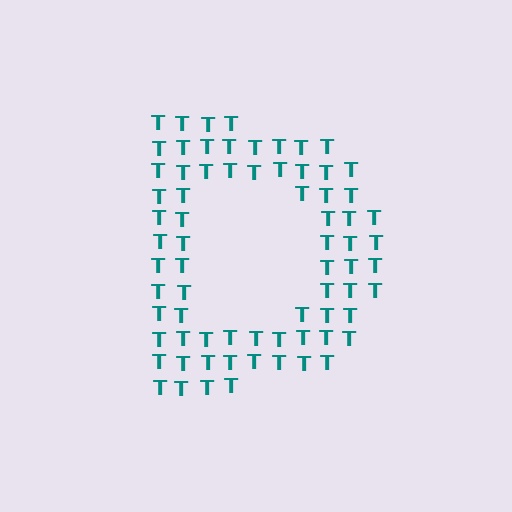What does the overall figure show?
The overall figure shows the letter D.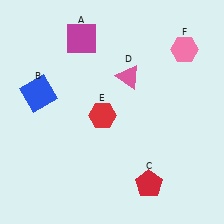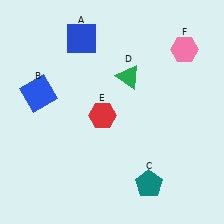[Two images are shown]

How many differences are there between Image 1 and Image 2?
There are 3 differences between the two images.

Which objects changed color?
A changed from magenta to blue. C changed from red to teal. D changed from pink to green.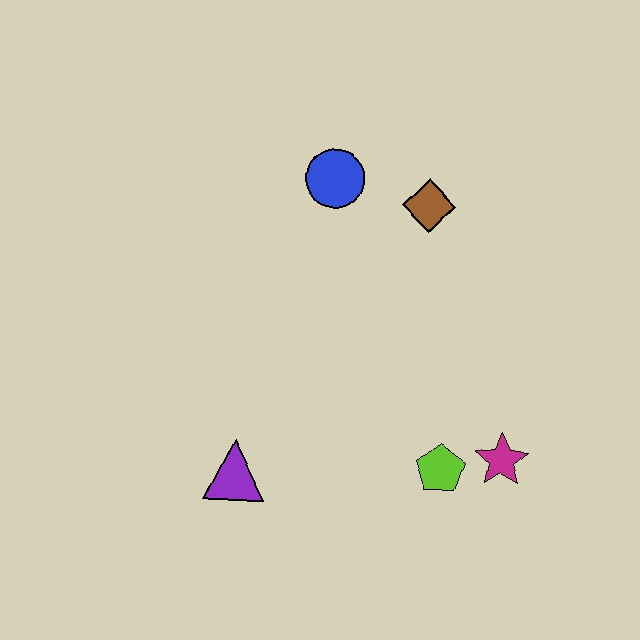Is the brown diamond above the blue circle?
No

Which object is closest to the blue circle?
The brown diamond is closest to the blue circle.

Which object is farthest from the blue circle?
The magenta star is farthest from the blue circle.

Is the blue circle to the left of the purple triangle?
No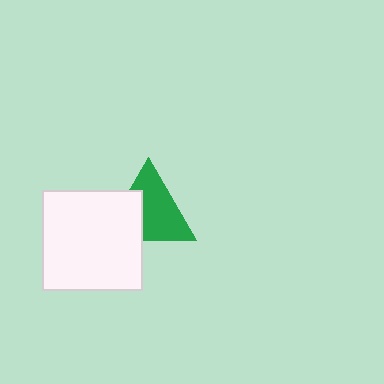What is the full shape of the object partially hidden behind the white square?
The partially hidden object is a green triangle.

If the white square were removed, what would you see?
You would see the complete green triangle.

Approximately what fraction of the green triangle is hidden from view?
Roughly 36% of the green triangle is hidden behind the white square.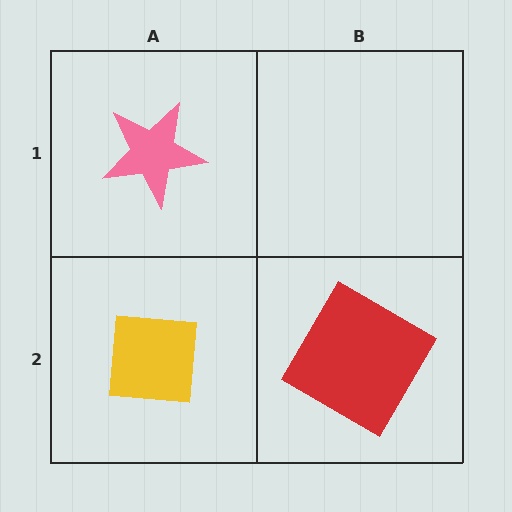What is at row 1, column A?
A pink star.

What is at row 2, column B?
A red diamond.